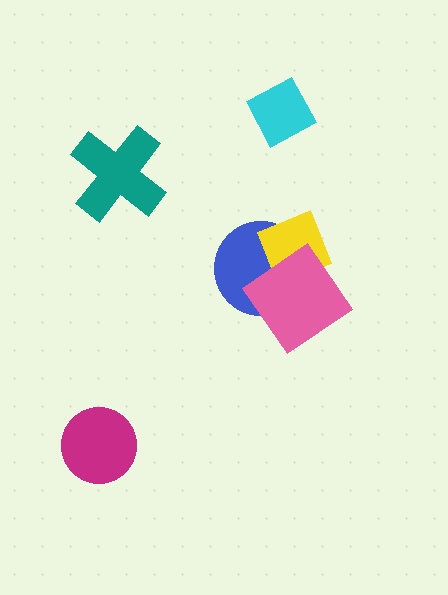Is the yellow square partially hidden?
Yes, it is partially covered by another shape.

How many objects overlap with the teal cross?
0 objects overlap with the teal cross.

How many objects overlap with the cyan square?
0 objects overlap with the cyan square.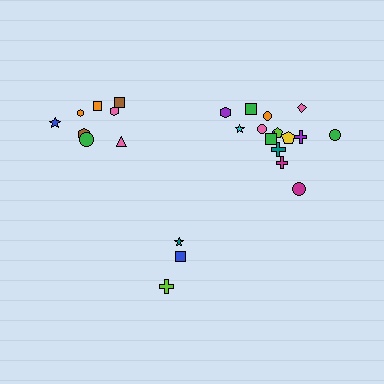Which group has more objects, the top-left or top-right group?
The top-right group.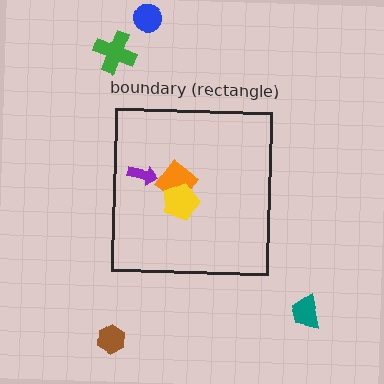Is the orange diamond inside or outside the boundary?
Inside.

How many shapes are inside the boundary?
3 inside, 4 outside.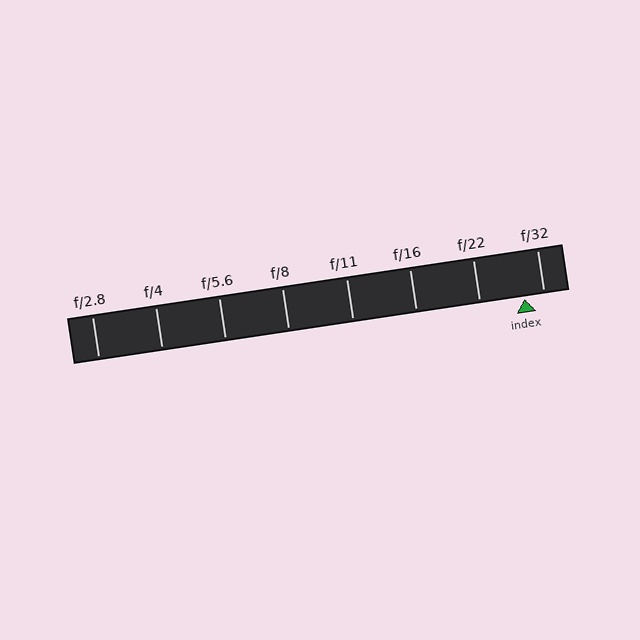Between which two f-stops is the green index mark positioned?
The index mark is between f/22 and f/32.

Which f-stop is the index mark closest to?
The index mark is closest to f/32.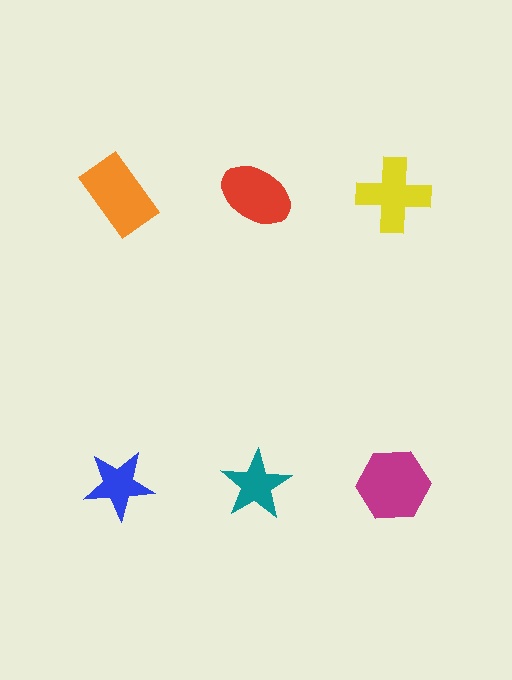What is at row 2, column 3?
A magenta hexagon.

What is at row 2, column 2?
A teal star.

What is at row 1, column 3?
A yellow cross.